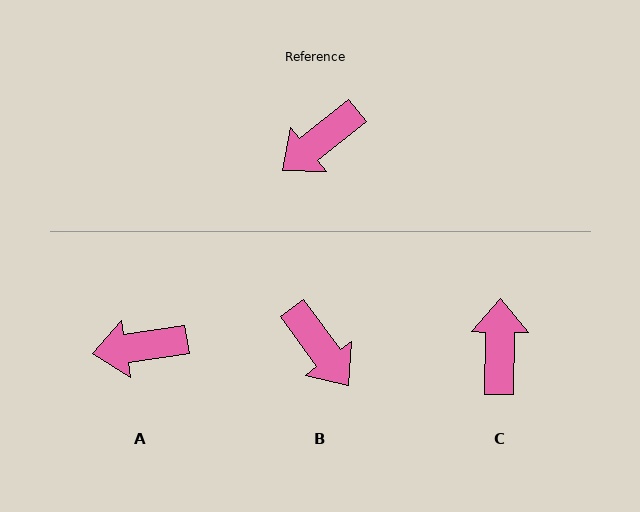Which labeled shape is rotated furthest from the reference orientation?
C, about 130 degrees away.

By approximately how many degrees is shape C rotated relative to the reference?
Approximately 130 degrees clockwise.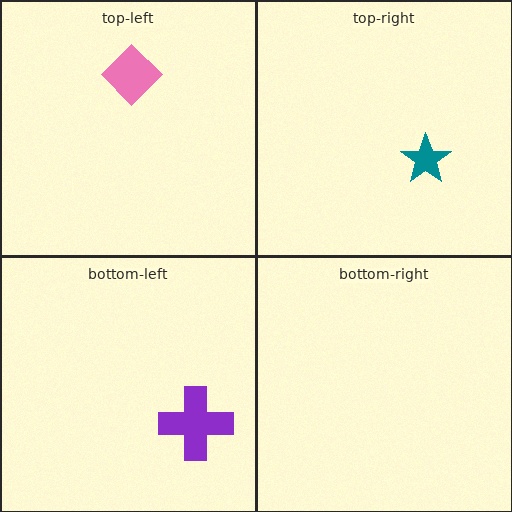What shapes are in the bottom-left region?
The purple cross.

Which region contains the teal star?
The top-right region.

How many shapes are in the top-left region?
1.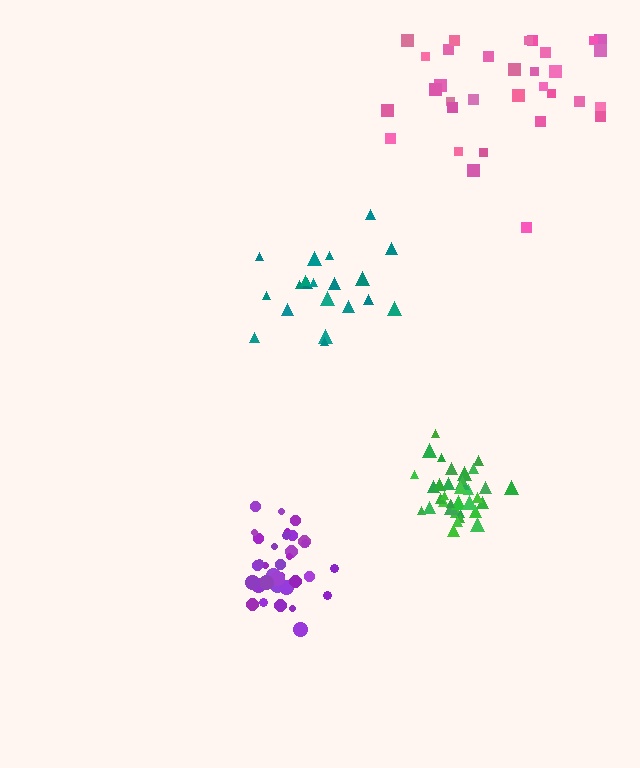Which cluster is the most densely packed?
Green.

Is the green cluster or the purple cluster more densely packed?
Green.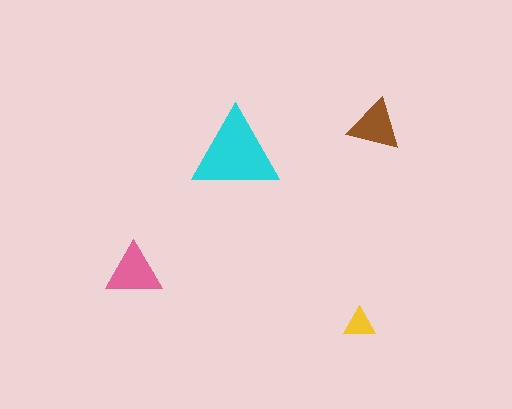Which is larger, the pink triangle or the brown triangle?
The pink one.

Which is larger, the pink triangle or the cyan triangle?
The cyan one.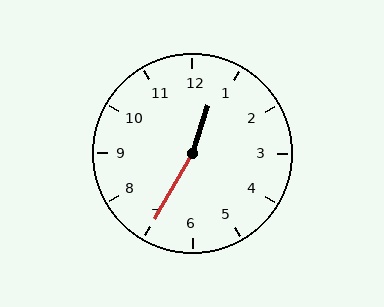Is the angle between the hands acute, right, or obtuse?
It is obtuse.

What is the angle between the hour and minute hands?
Approximately 168 degrees.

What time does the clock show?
12:35.